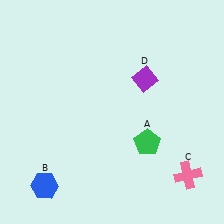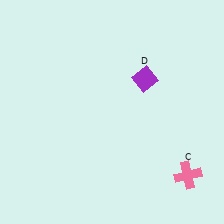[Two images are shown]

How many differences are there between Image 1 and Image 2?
There are 2 differences between the two images.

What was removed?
The blue hexagon (B), the green pentagon (A) were removed in Image 2.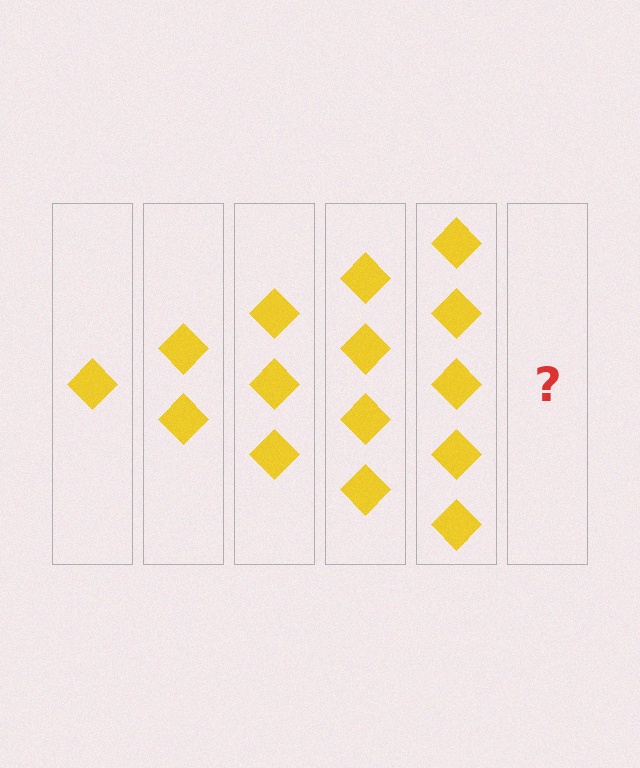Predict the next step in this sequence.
The next step is 6 diamonds.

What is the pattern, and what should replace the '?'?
The pattern is that each step adds one more diamond. The '?' should be 6 diamonds.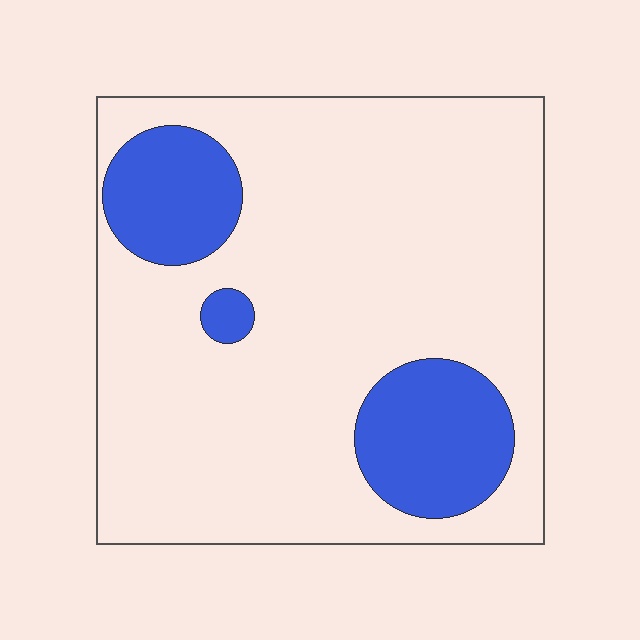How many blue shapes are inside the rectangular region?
3.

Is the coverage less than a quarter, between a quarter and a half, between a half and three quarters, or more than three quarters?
Less than a quarter.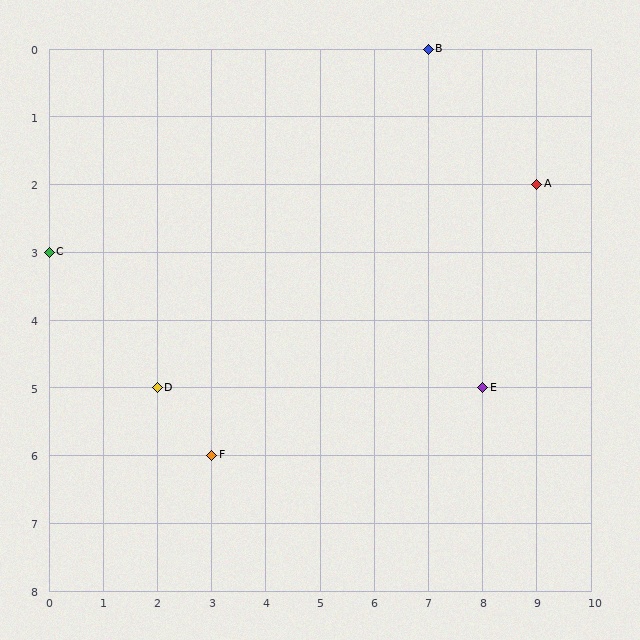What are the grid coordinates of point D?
Point D is at grid coordinates (2, 5).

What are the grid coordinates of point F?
Point F is at grid coordinates (3, 6).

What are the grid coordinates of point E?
Point E is at grid coordinates (8, 5).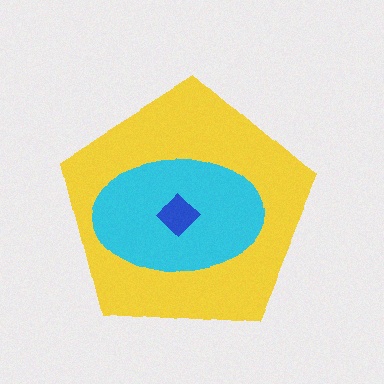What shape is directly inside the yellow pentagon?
The cyan ellipse.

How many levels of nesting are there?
3.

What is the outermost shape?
The yellow pentagon.